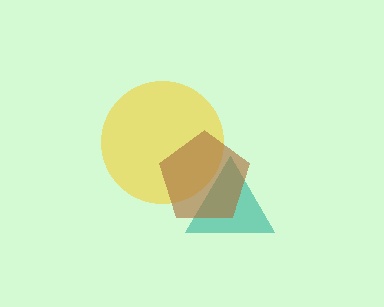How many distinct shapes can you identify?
There are 3 distinct shapes: a yellow circle, a teal triangle, a brown pentagon.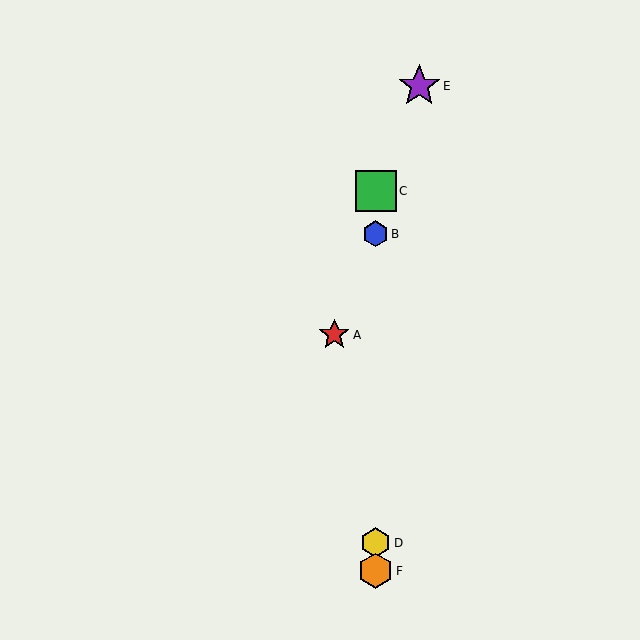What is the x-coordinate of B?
Object B is at x≈376.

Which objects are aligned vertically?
Objects B, C, D, F are aligned vertically.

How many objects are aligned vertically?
4 objects (B, C, D, F) are aligned vertically.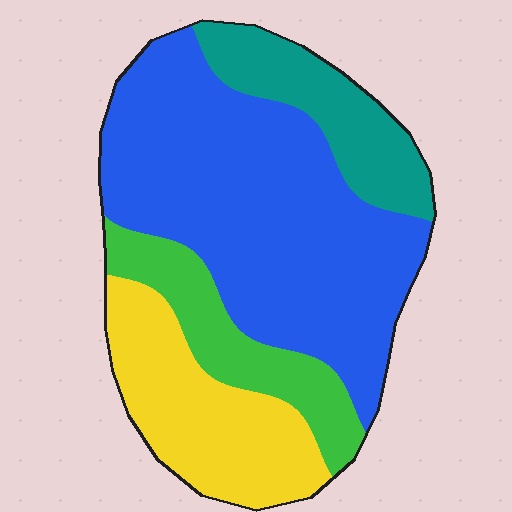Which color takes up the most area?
Blue, at roughly 50%.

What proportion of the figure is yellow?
Yellow covers about 20% of the figure.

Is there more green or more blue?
Blue.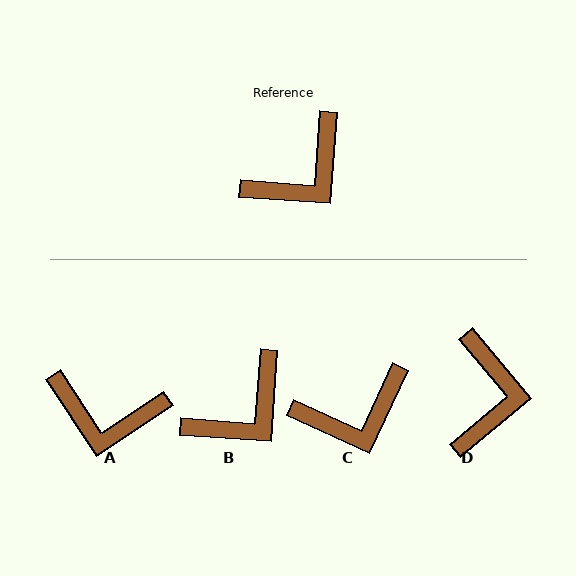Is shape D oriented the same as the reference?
No, it is off by about 44 degrees.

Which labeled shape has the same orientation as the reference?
B.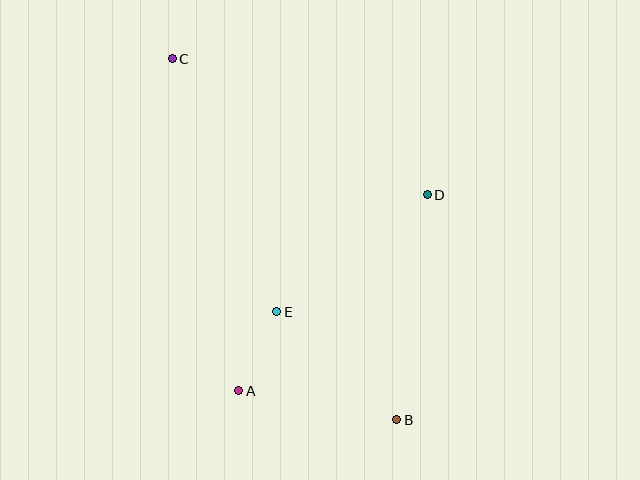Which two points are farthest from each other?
Points B and C are farthest from each other.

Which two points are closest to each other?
Points A and E are closest to each other.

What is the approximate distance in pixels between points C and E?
The distance between C and E is approximately 274 pixels.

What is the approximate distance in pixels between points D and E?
The distance between D and E is approximately 191 pixels.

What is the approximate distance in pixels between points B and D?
The distance between B and D is approximately 227 pixels.